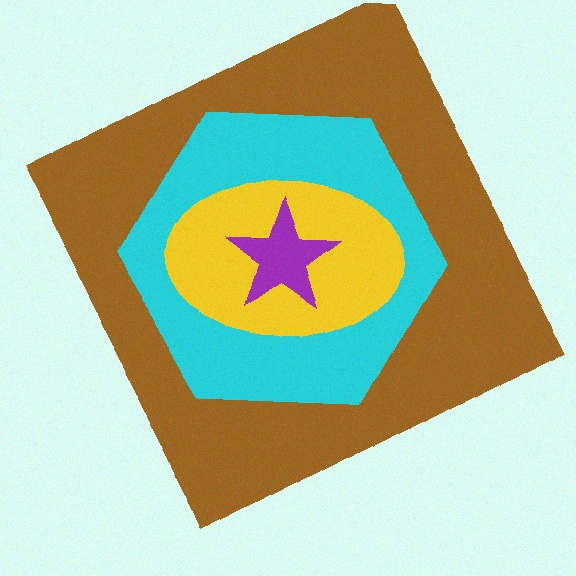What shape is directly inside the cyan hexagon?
The yellow ellipse.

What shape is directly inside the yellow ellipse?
The purple star.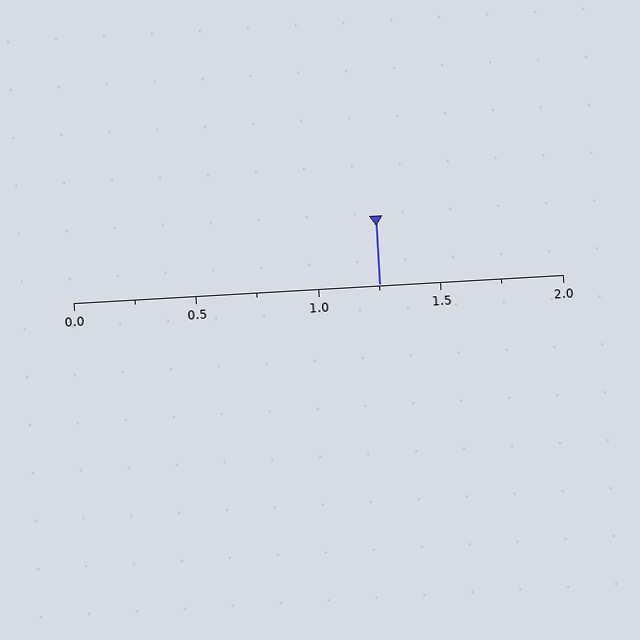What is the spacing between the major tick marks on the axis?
The major ticks are spaced 0.5 apart.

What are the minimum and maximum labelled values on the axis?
The axis runs from 0.0 to 2.0.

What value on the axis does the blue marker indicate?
The marker indicates approximately 1.25.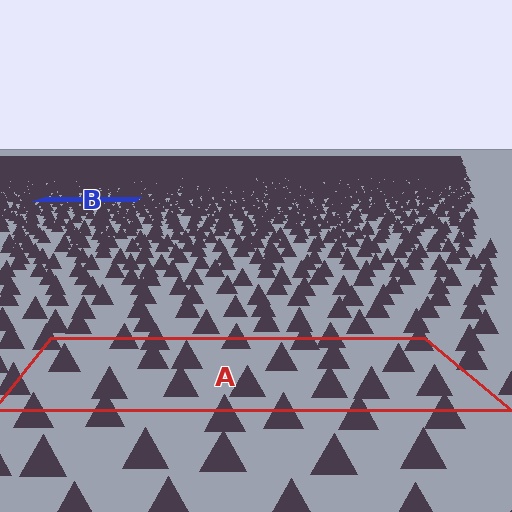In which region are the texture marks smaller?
The texture marks are smaller in region B, because it is farther away.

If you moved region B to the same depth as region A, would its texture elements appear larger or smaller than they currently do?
They would appear larger. At a closer depth, the same texture elements are projected at a bigger on-screen size.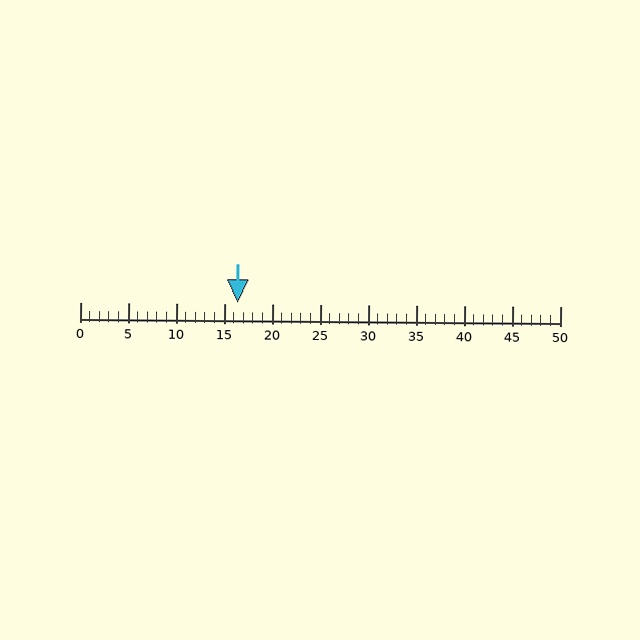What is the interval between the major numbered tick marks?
The major tick marks are spaced 5 units apart.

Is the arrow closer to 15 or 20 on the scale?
The arrow is closer to 15.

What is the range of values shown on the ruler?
The ruler shows values from 0 to 50.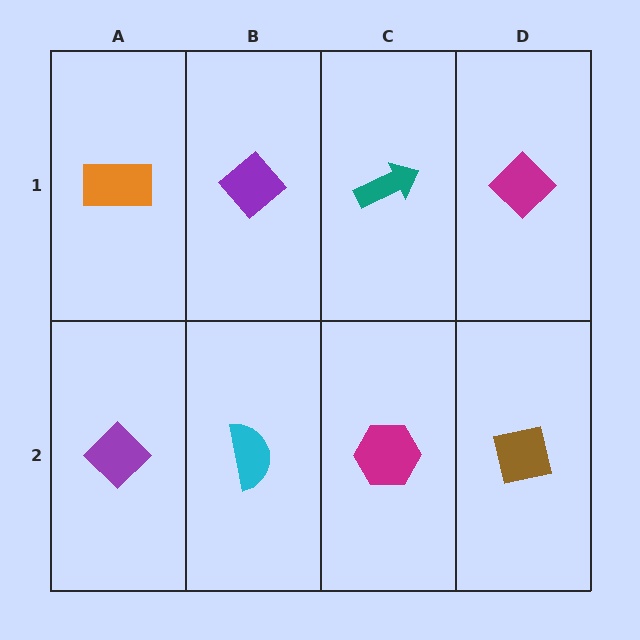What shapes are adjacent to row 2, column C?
A teal arrow (row 1, column C), a cyan semicircle (row 2, column B), a brown square (row 2, column D).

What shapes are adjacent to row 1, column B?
A cyan semicircle (row 2, column B), an orange rectangle (row 1, column A), a teal arrow (row 1, column C).